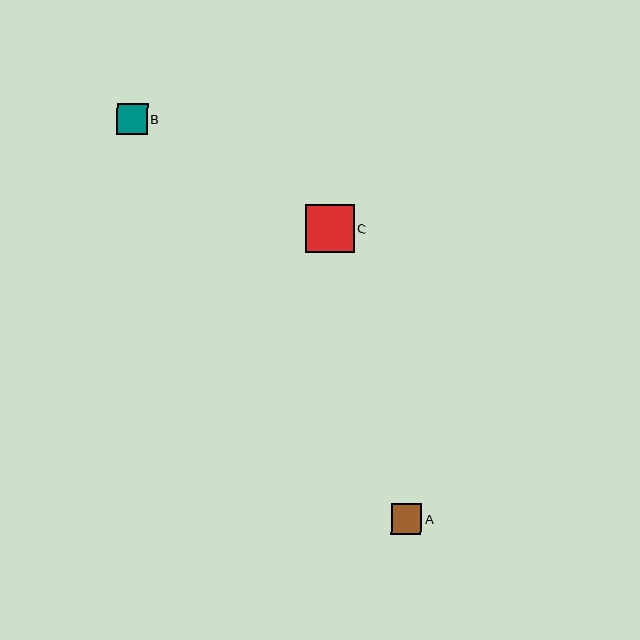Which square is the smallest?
Square B is the smallest with a size of approximately 31 pixels.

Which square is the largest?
Square C is the largest with a size of approximately 48 pixels.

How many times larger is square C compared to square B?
Square C is approximately 1.6 times the size of square B.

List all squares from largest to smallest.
From largest to smallest: C, A, B.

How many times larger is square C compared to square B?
Square C is approximately 1.6 times the size of square B.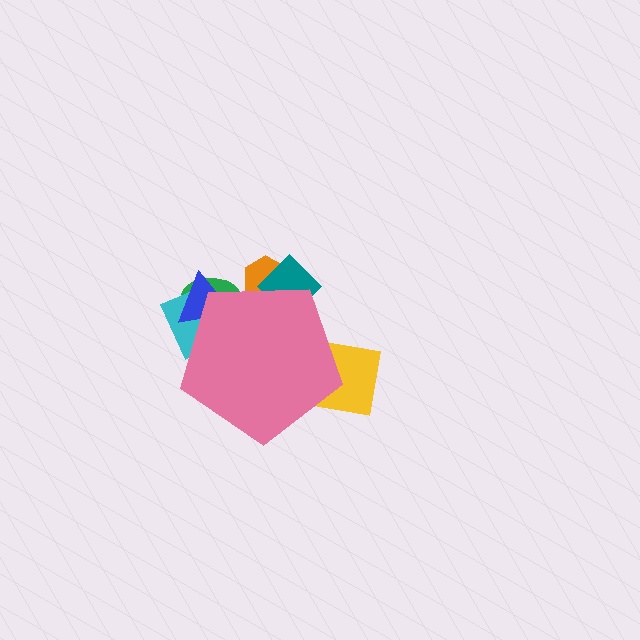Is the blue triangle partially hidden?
Yes, the blue triangle is partially hidden behind the pink pentagon.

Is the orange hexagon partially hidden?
Yes, the orange hexagon is partially hidden behind the pink pentagon.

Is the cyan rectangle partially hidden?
Yes, the cyan rectangle is partially hidden behind the pink pentagon.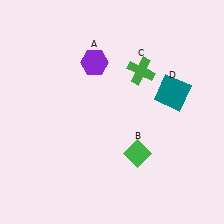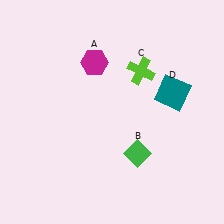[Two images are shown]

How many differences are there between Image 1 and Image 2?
There are 2 differences between the two images.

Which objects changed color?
A changed from purple to magenta. C changed from green to lime.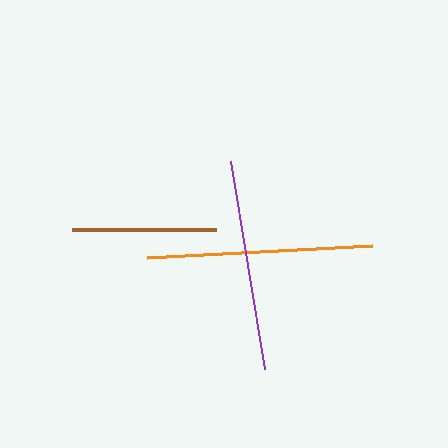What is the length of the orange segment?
The orange segment is approximately 226 pixels long.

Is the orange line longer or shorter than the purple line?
The orange line is longer than the purple line.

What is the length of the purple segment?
The purple segment is approximately 210 pixels long.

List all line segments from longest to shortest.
From longest to shortest: orange, purple, brown.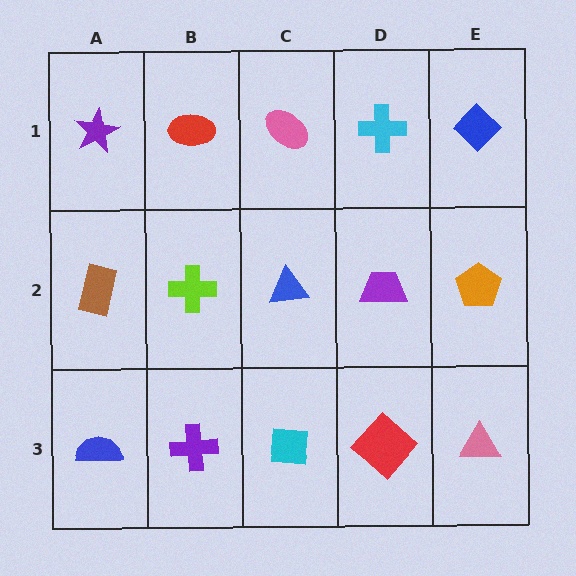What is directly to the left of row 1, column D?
A pink ellipse.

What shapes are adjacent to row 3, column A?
A brown rectangle (row 2, column A), a purple cross (row 3, column B).